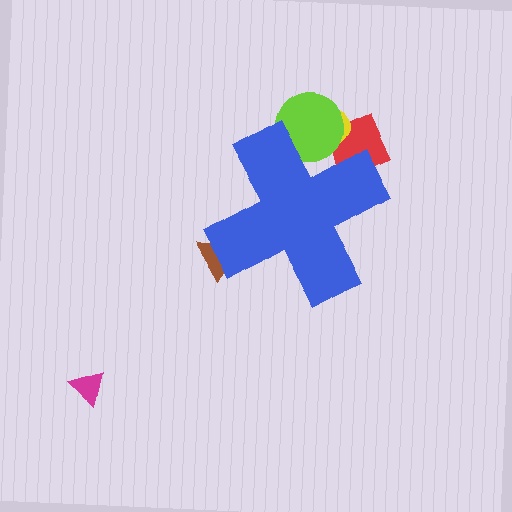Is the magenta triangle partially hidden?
No, the magenta triangle is fully visible.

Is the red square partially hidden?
Yes, the red square is partially hidden behind the blue cross.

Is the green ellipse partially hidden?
Yes, the green ellipse is partially hidden behind the blue cross.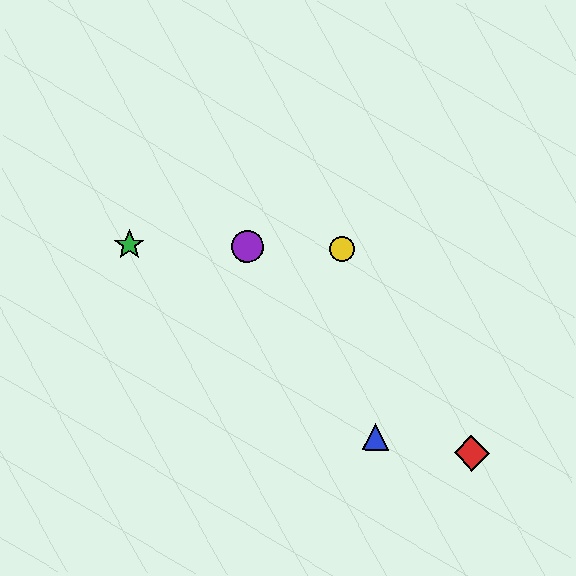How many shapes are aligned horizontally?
3 shapes (the green star, the yellow circle, the purple circle) are aligned horizontally.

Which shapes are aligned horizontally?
The green star, the yellow circle, the purple circle are aligned horizontally.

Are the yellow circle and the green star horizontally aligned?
Yes, both are at y≈249.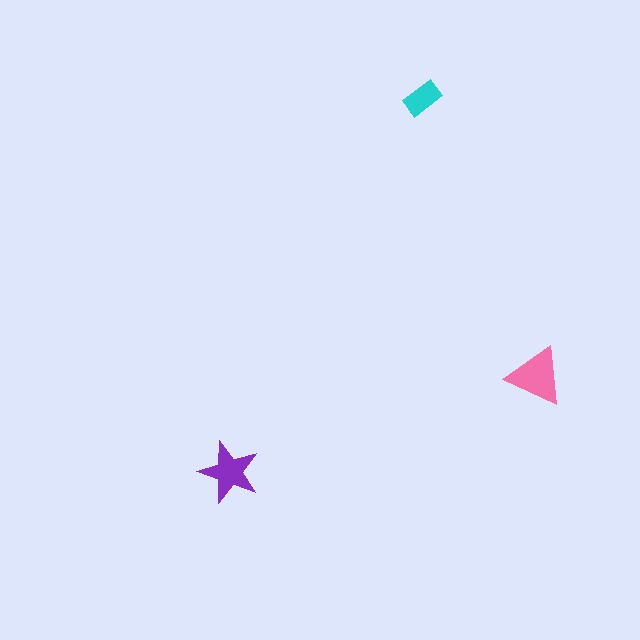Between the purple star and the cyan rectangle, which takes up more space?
The purple star.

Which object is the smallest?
The cyan rectangle.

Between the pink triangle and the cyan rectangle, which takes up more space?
The pink triangle.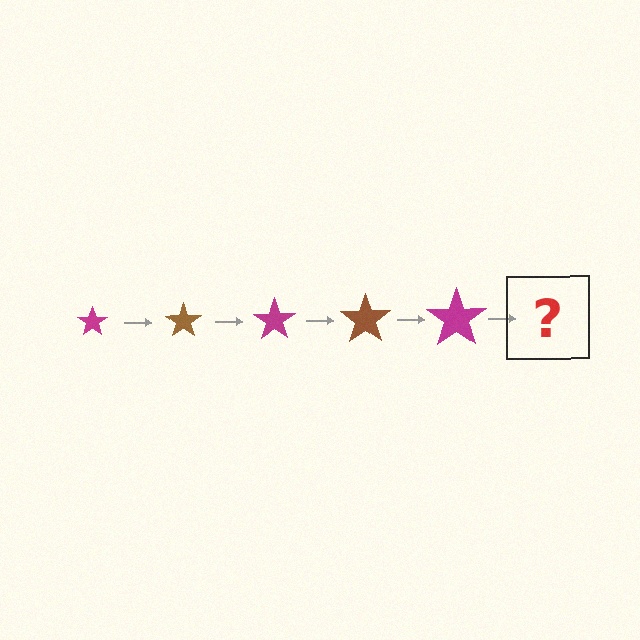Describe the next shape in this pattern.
It should be a brown star, larger than the previous one.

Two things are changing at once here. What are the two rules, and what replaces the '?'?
The two rules are that the star grows larger each step and the color cycles through magenta and brown. The '?' should be a brown star, larger than the previous one.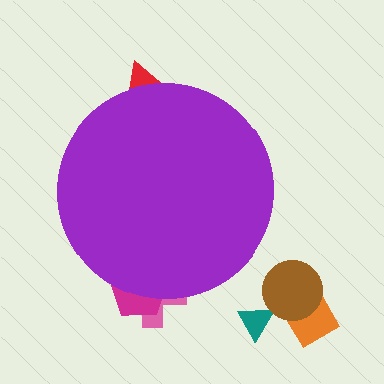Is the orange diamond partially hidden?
No, the orange diamond is fully visible.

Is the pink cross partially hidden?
Yes, the pink cross is partially hidden behind the purple circle.